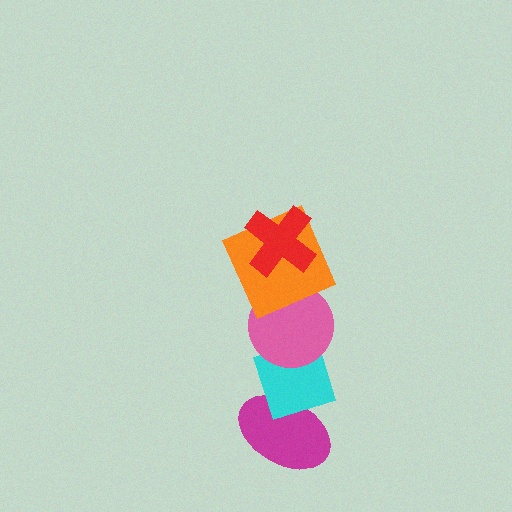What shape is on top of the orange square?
The red cross is on top of the orange square.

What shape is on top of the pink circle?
The orange square is on top of the pink circle.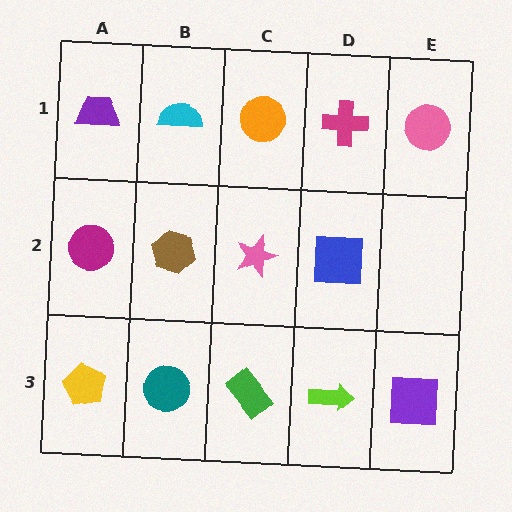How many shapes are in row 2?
4 shapes.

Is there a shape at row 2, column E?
No, that cell is empty.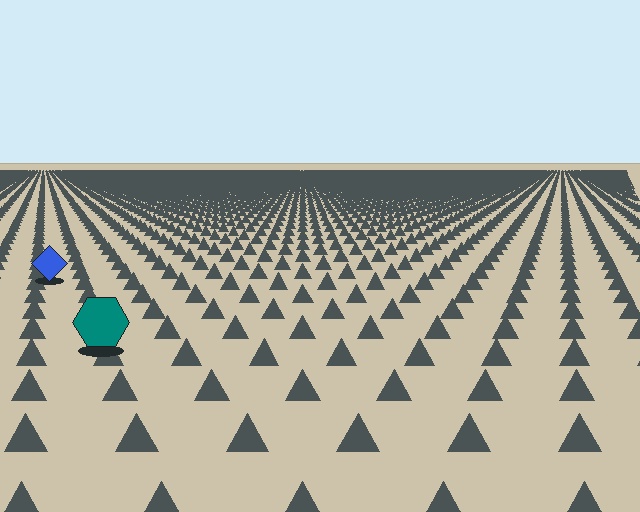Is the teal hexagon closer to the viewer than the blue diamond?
Yes. The teal hexagon is closer — you can tell from the texture gradient: the ground texture is coarser near it.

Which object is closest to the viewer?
The teal hexagon is closest. The texture marks near it are larger and more spread out.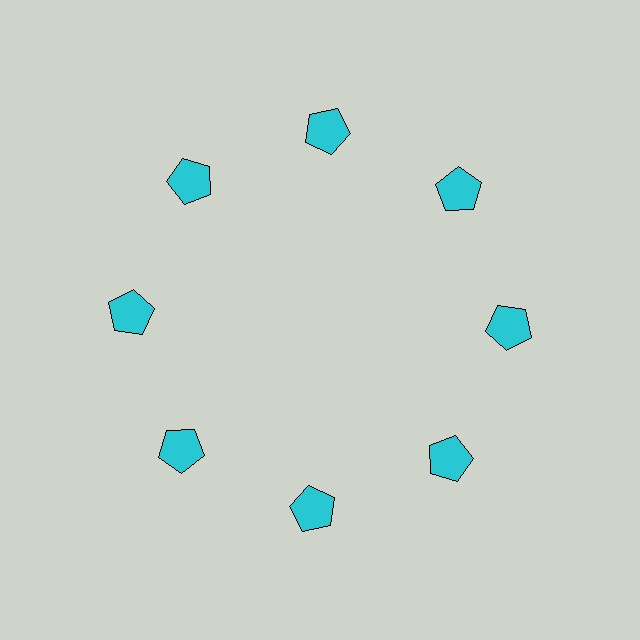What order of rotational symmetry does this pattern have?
This pattern has 8-fold rotational symmetry.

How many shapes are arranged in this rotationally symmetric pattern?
There are 8 shapes, arranged in 8 groups of 1.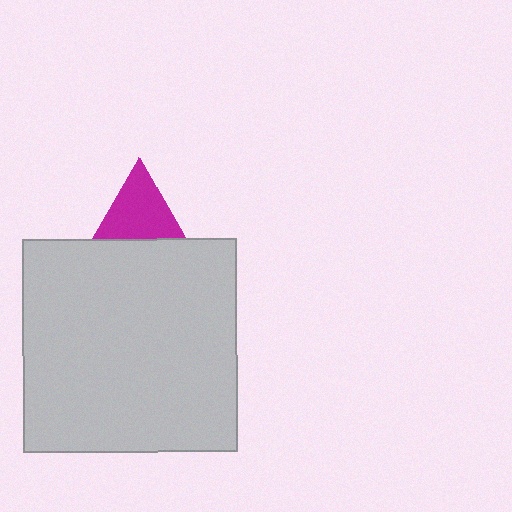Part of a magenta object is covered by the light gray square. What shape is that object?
It is a triangle.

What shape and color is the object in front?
The object in front is a light gray square.